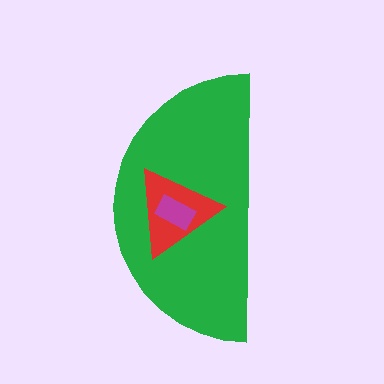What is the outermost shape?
The green semicircle.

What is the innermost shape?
The magenta rectangle.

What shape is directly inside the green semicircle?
The red triangle.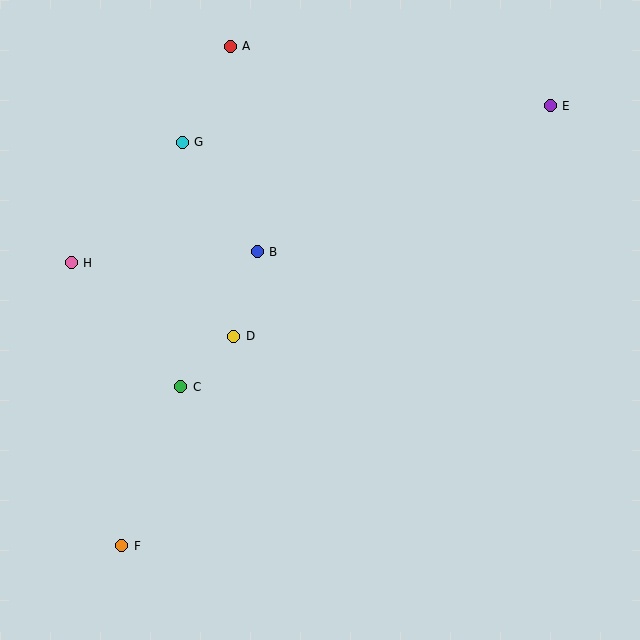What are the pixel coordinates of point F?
Point F is at (122, 546).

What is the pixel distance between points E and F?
The distance between E and F is 614 pixels.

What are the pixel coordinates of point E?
Point E is at (550, 106).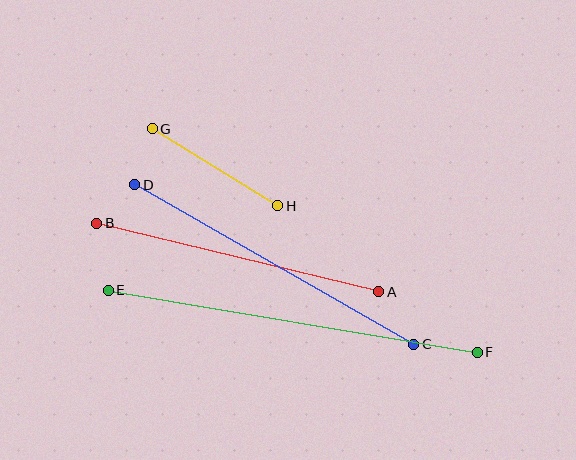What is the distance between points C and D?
The distance is approximately 321 pixels.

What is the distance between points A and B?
The distance is approximately 290 pixels.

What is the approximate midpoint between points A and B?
The midpoint is at approximately (238, 257) pixels.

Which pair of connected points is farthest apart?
Points E and F are farthest apart.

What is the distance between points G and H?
The distance is approximately 147 pixels.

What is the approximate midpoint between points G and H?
The midpoint is at approximately (215, 167) pixels.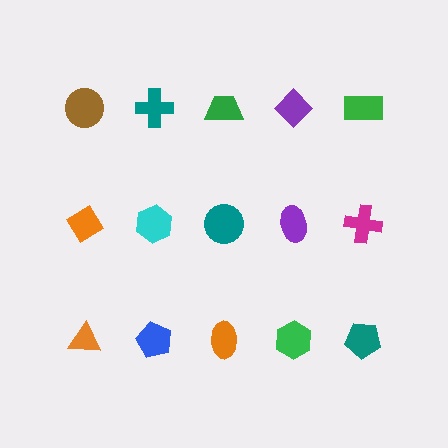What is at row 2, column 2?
A cyan hexagon.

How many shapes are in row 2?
5 shapes.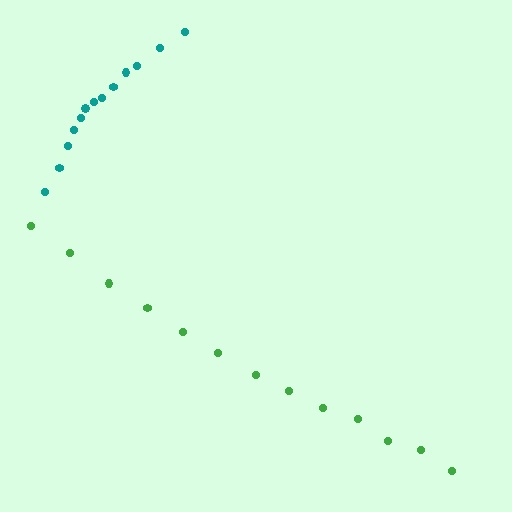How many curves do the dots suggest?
There are 2 distinct paths.